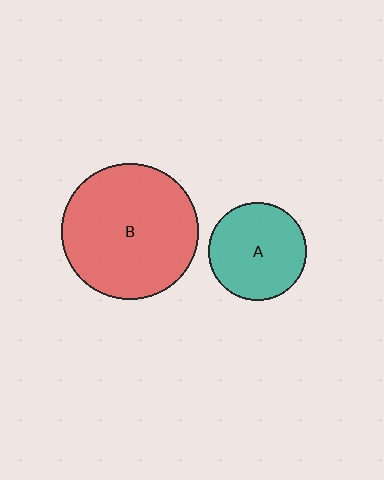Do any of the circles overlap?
No, none of the circles overlap.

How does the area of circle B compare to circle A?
Approximately 1.9 times.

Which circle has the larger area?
Circle B (red).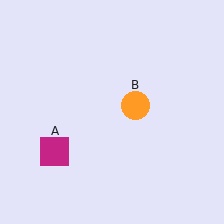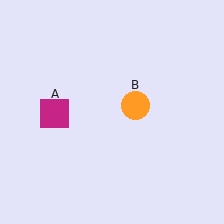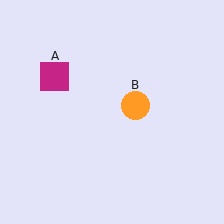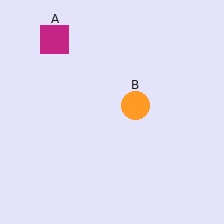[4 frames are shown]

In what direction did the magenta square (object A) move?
The magenta square (object A) moved up.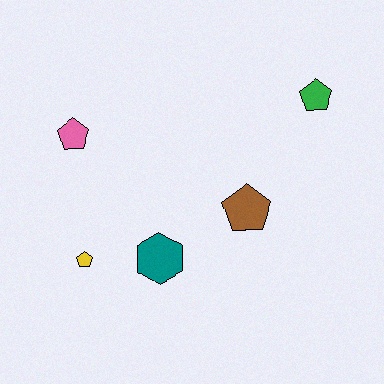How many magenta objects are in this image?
There are no magenta objects.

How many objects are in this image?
There are 5 objects.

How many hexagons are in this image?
There is 1 hexagon.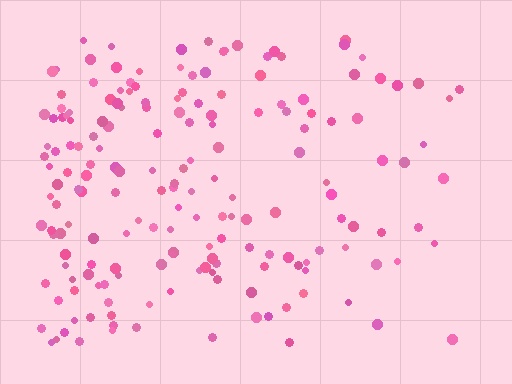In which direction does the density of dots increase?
From right to left, with the left side densest.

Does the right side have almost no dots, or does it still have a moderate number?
Still a moderate number, just noticeably fewer than the left.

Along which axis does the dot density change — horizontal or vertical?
Horizontal.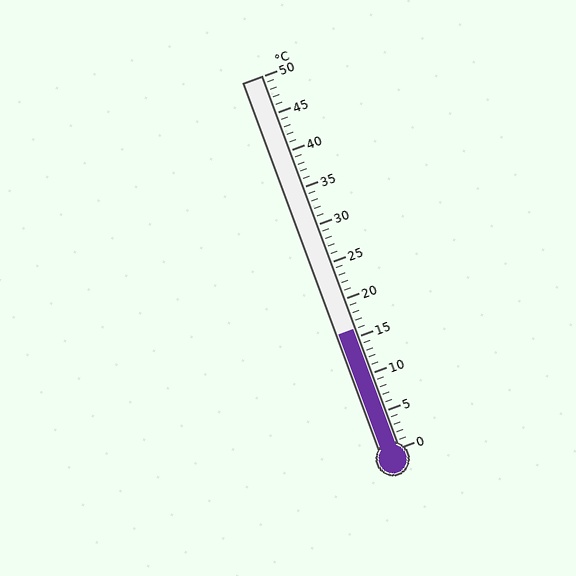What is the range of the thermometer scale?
The thermometer scale ranges from 0°C to 50°C.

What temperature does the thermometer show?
The thermometer shows approximately 16°C.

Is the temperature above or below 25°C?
The temperature is below 25°C.